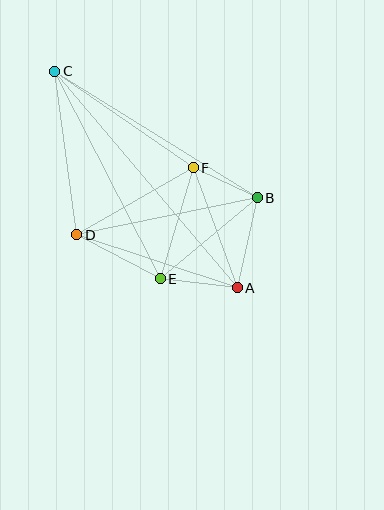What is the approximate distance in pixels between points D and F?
The distance between D and F is approximately 134 pixels.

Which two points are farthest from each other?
Points A and C are farthest from each other.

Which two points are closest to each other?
Points B and F are closest to each other.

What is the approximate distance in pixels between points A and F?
The distance between A and F is approximately 128 pixels.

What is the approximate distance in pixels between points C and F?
The distance between C and F is approximately 169 pixels.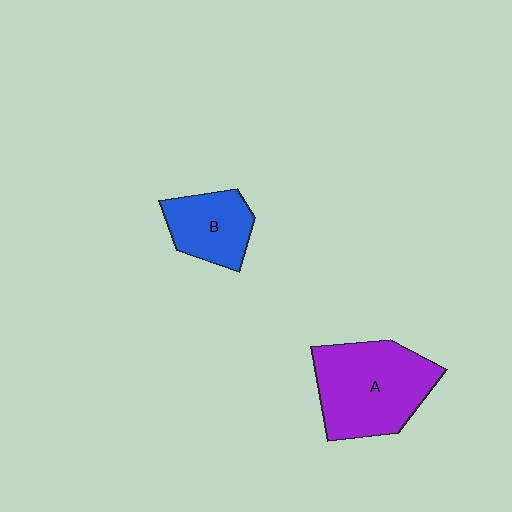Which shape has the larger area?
Shape A (purple).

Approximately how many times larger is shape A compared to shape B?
Approximately 1.8 times.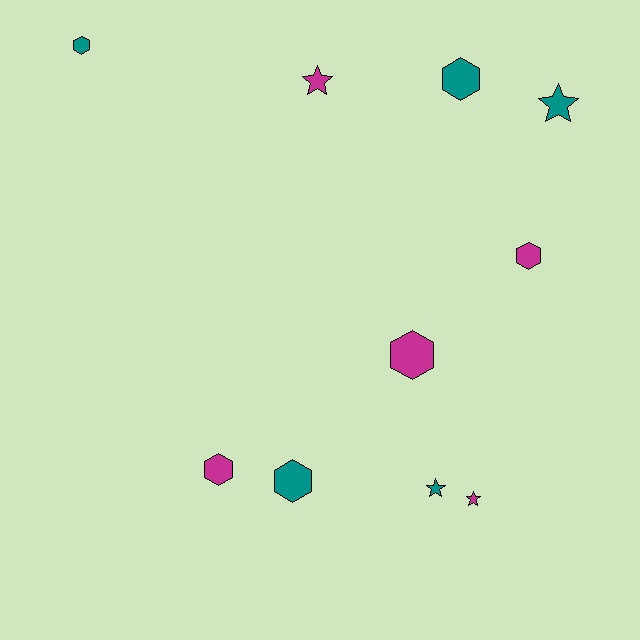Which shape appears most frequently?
Hexagon, with 6 objects.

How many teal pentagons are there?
There are no teal pentagons.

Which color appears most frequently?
Magenta, with 5 objects.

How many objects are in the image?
There are 10 objects.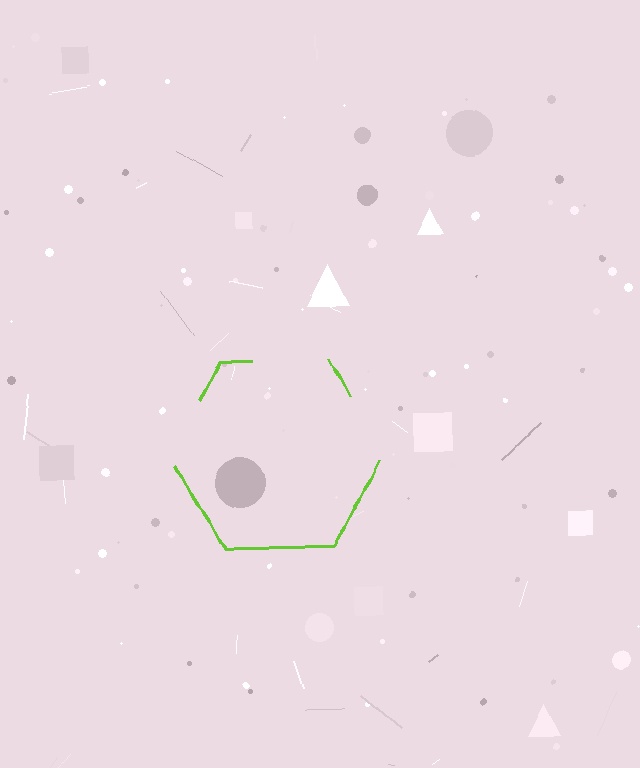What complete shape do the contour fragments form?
The contour fragments form a hexagon.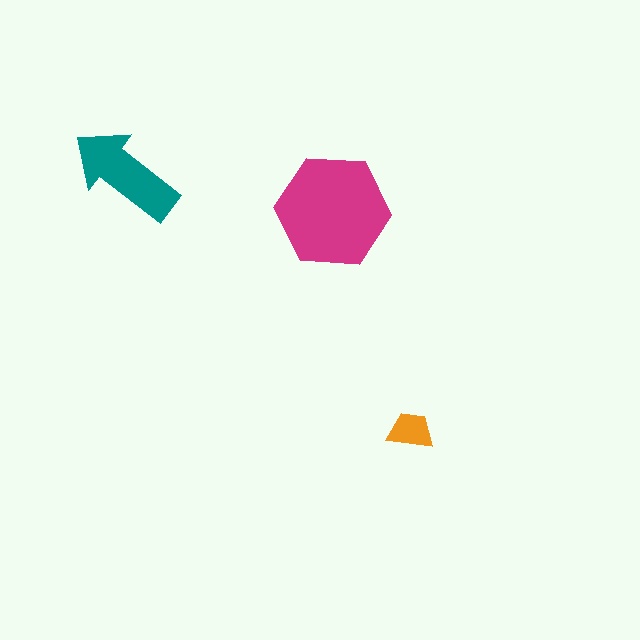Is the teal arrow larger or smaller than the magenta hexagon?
Smaller.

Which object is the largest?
The magenta hexagon.